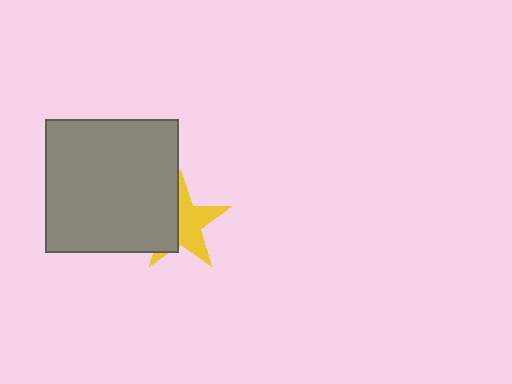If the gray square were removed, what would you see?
You would see the complete yellow star.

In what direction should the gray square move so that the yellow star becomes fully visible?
The gray square should move left. That is the shortest direction to clear the overlap and leave the yellow star fully visible.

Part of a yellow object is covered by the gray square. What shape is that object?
It is a star.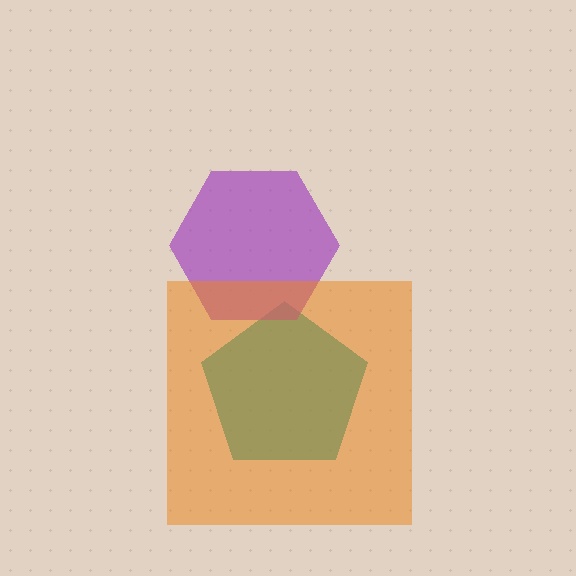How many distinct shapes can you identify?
There are 3 distinct shapes: a teal pentagon, a purple hexagon, an orange square.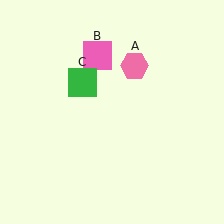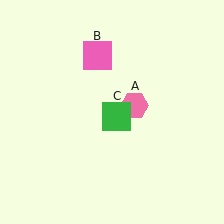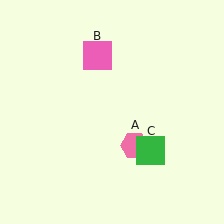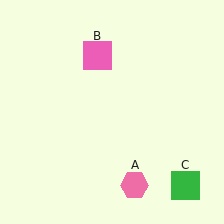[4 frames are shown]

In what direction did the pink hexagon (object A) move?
The pink hexagon (object A) moved down.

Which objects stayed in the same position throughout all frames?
Pink square (object B) remained stationary.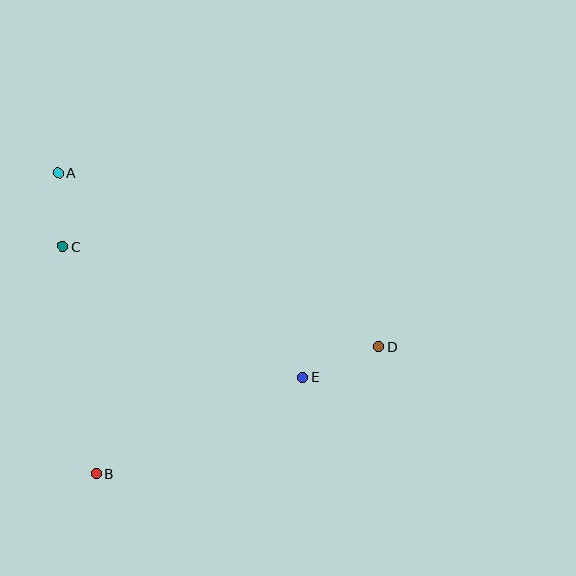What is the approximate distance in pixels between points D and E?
The distance between D and E is approximately 82 pixels.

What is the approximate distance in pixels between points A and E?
The distance between A and E is approximately 319 pixels.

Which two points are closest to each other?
Points A and C are closest to each other.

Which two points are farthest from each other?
Points A and D are farthest from each other.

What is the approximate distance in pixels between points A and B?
The distance between A and B is approximately 303 pixels.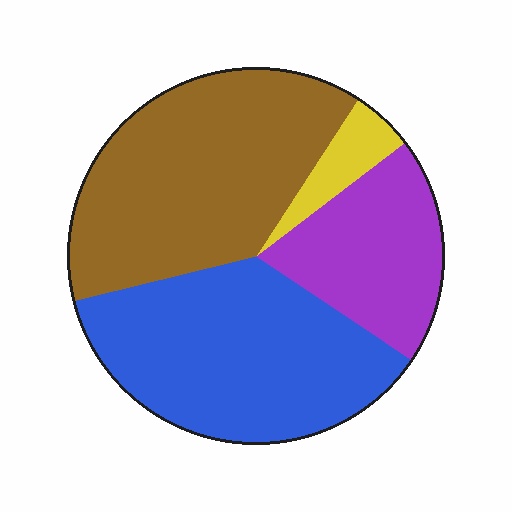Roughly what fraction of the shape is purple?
Purple covers about 20% of the shape.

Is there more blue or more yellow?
Blue.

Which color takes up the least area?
Yellow, at roughly 5%.